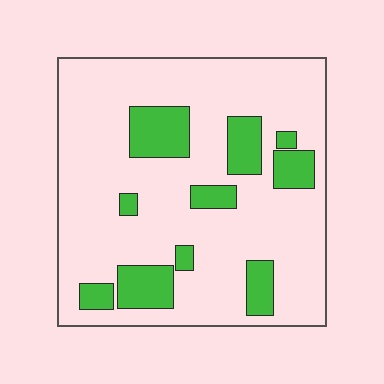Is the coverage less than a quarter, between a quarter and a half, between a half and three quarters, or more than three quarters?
Less than a quarter.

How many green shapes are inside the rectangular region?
10.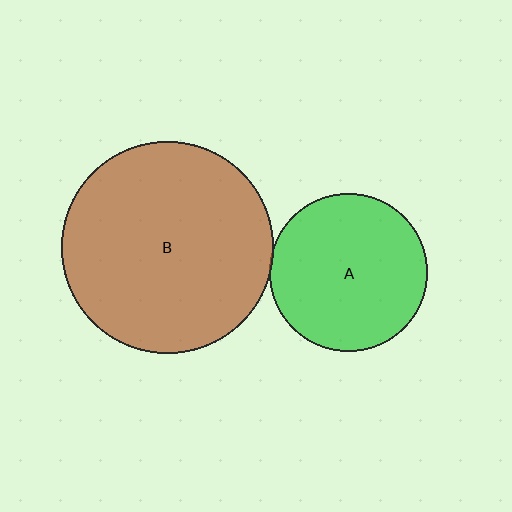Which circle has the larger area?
Circle B (brown).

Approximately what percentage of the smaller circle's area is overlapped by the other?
Approximately 5%.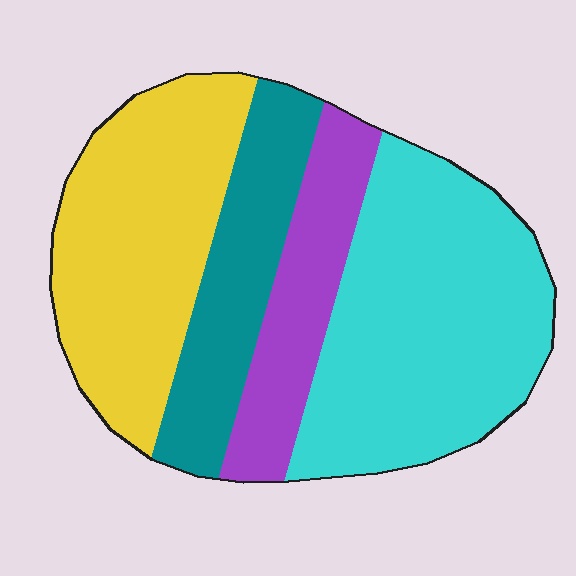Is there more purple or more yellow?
Yellow.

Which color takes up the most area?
Cyan, at roughly 40%.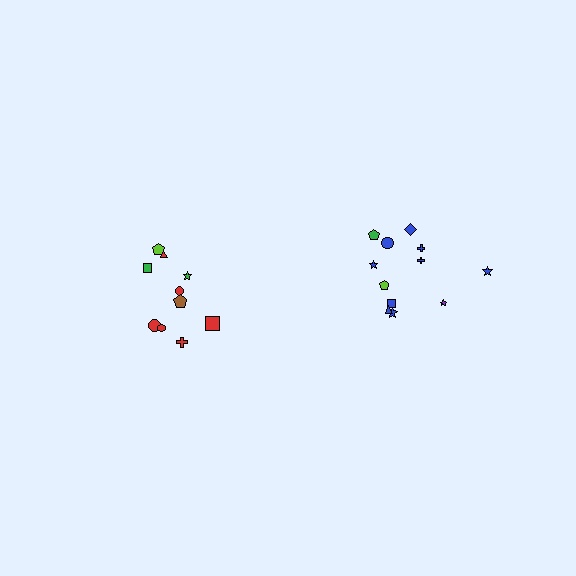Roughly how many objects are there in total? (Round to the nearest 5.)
Roughly 20 objects in total.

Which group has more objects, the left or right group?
The right group.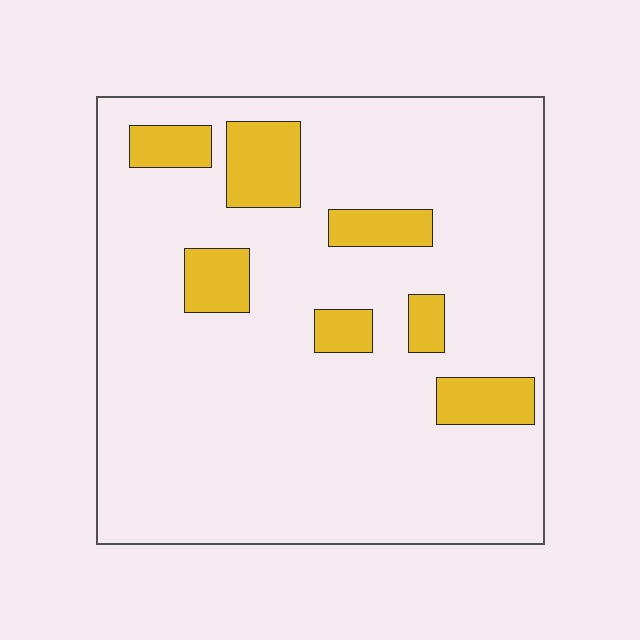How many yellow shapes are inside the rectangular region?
7.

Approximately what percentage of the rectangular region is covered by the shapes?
Approximately 15%.